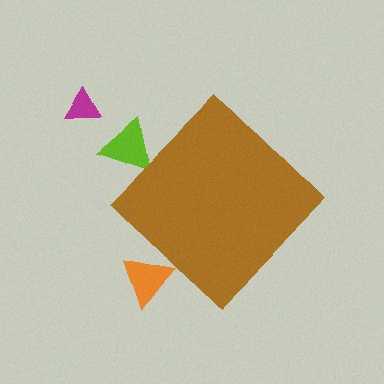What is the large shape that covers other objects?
A brown diamond.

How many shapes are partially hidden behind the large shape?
2 shapes are partially hidden.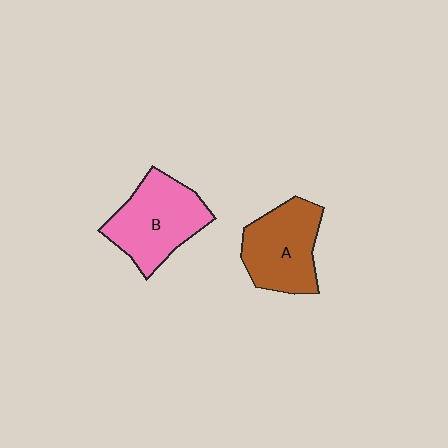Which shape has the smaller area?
Shape A (brown).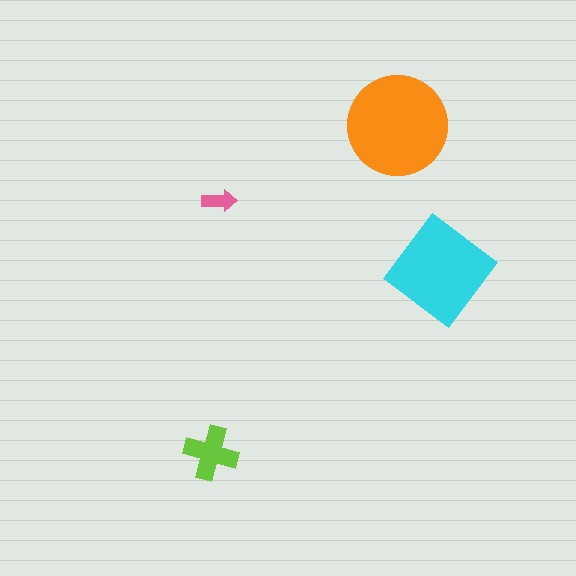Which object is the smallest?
The pink arrow.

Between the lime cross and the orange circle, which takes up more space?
The orange circle.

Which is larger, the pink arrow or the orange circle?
The orange circle.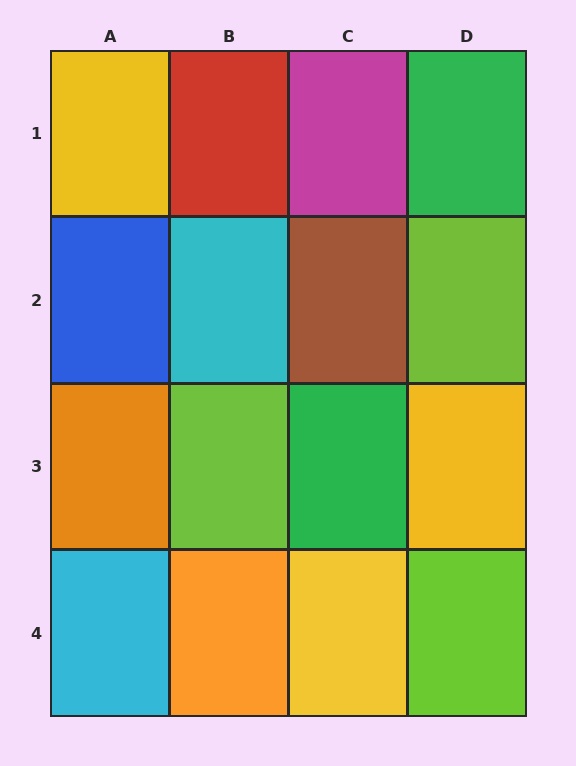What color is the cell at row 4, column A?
Cyan.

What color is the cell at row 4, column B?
Orange.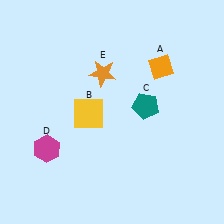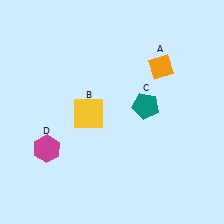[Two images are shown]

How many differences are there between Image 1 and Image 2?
There is 1 difference between the two images.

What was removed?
The orange star (E) was removed in Image 2.